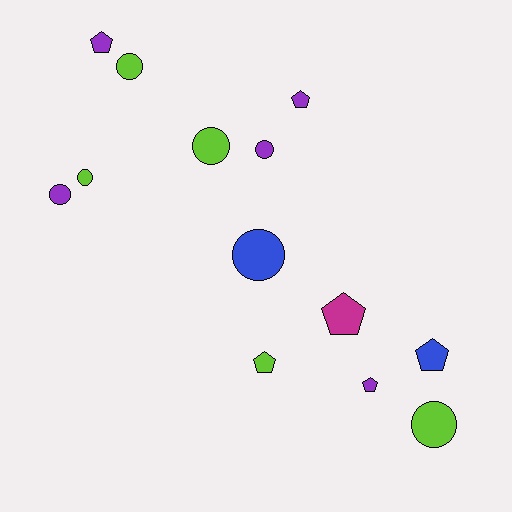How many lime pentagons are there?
There is 1 lime pentagon.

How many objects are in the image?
There are 13 objects.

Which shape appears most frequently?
Circle, with 7 objects.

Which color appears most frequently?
Lime, with 5 objects.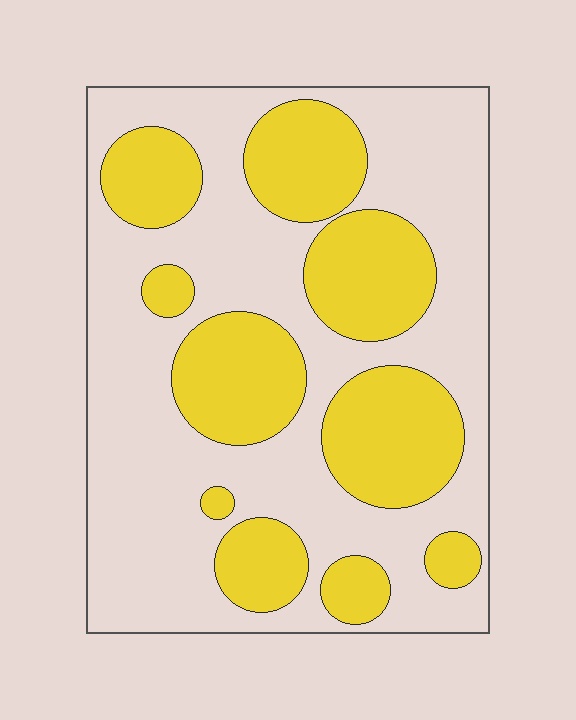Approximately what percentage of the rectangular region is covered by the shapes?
Approximately 35%.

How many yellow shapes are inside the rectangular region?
10.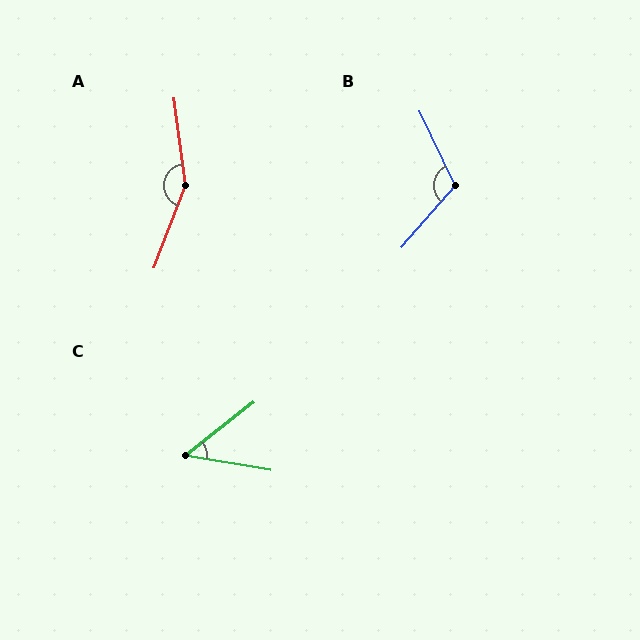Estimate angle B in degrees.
Approximately 114 degrees.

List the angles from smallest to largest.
C (48°), B (114°), A (152°).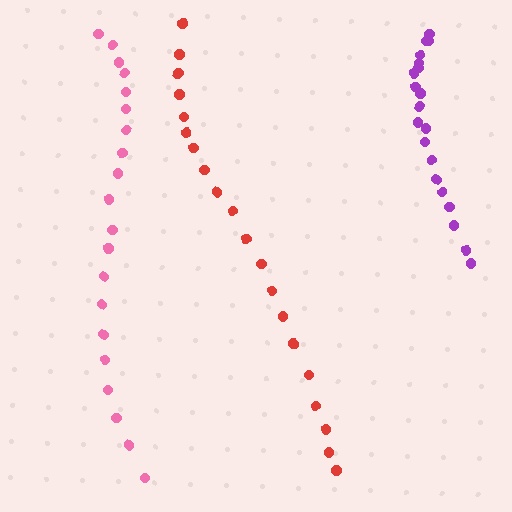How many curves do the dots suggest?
There are 3 distinct paths.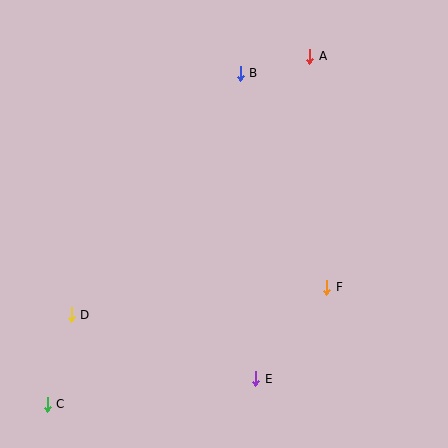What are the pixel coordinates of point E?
Point E is at (256, 379).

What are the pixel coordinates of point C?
Point C is at (47, 404).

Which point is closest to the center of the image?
Point F at (327, 287) is closest to the center.